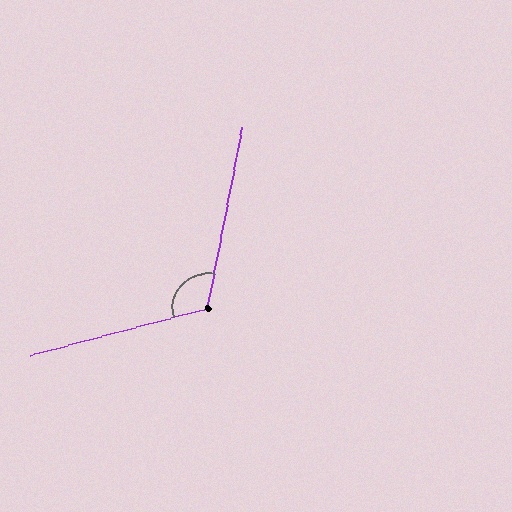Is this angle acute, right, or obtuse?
It is obtuse.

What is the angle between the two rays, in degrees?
Approximately 116 degrees.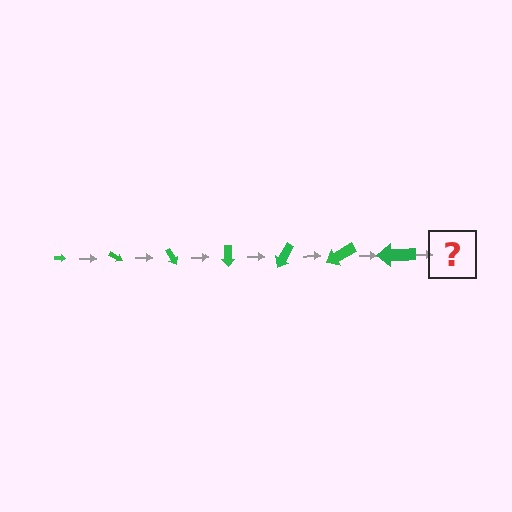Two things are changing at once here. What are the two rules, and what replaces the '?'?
The two rules are that the arrow grows larger each step and it rotates 30 degrees each step. The '?' should be an arrow, larger than the previous one and rotated 210 degrees from the start.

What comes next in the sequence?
The next element should be an arrow, larger than the previous one and rotated 210 degrees from the start.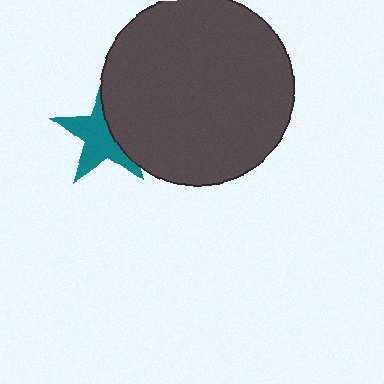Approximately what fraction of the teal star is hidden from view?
Roughly 40% of the teal star is hidden behind the dark gray circle.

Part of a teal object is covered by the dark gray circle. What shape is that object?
It is a star.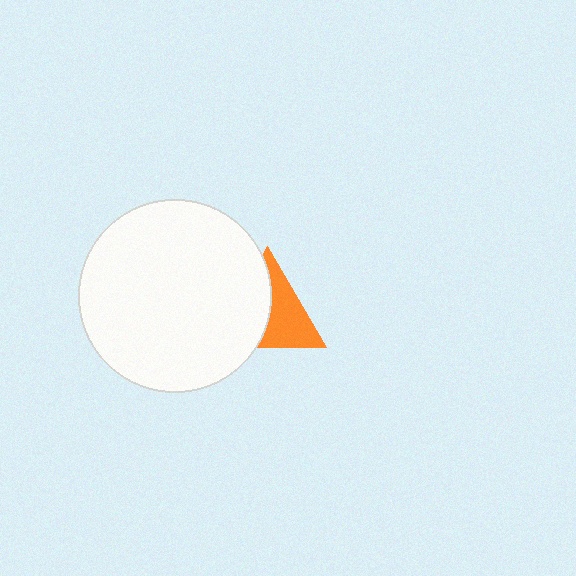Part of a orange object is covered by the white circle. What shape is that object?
It is a triangle.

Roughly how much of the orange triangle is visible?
About half of it is visible (roughly 50%).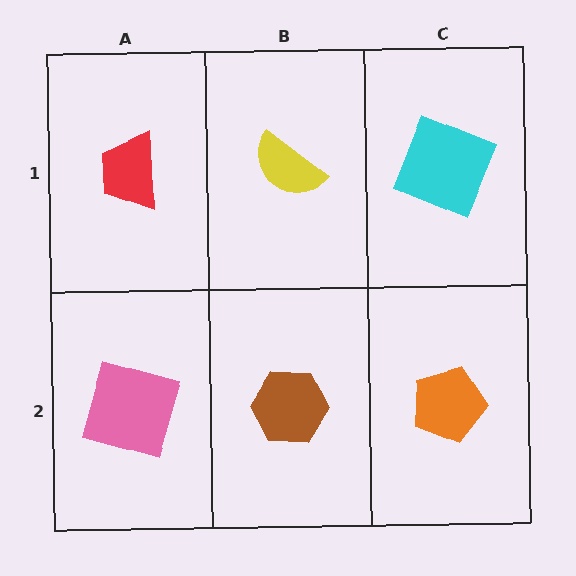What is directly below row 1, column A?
A pink square.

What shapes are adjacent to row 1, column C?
An orange pentagon (row 2, column C), a yellow semicircle (row 1, column B).